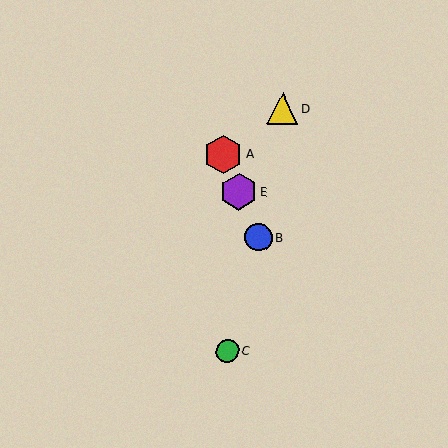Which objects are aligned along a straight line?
Objects A, B, E are aligned along a straight line.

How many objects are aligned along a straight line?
3 objects (A, B, E) are aligned along a straight line.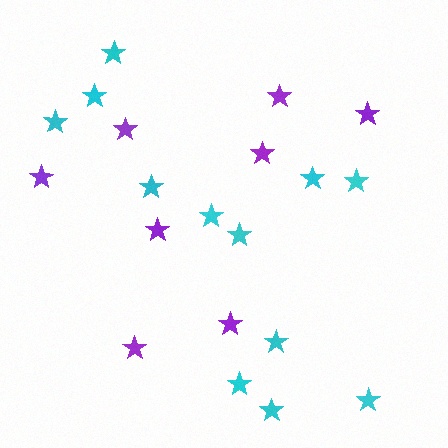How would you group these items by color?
There are 2 groups: one group of cyan stars (12) and one group of purple stars (8).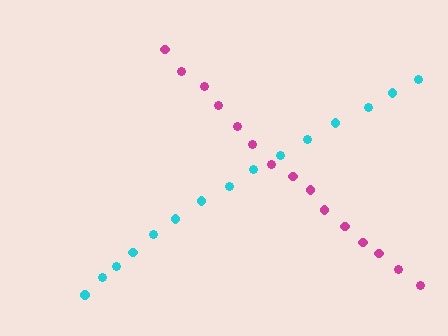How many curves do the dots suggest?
There are 2 distinct paths.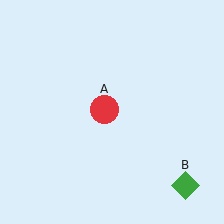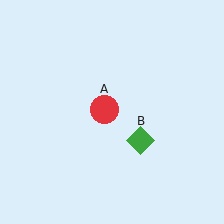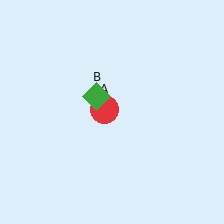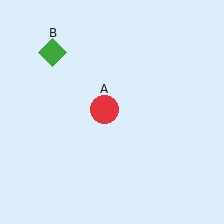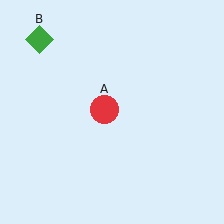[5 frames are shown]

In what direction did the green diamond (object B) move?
The green diamond (object B) moved up and to the left.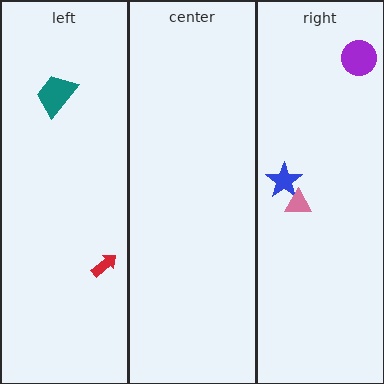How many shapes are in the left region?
2.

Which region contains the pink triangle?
The right region.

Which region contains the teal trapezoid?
The left region.